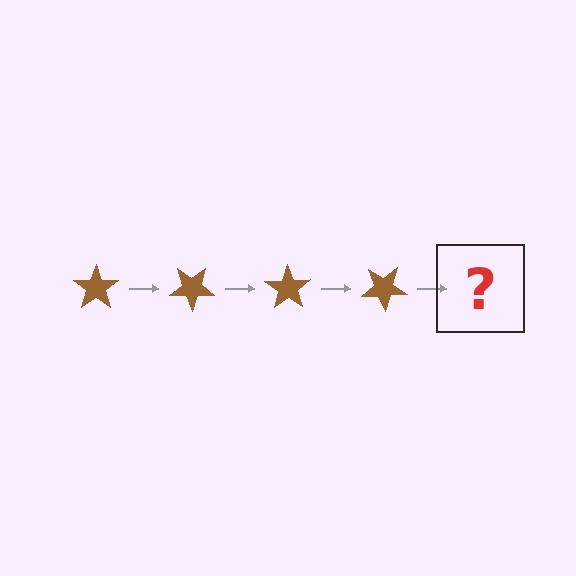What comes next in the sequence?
The next element should be a brown star rotated 140 degrees.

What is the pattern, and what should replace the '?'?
The pattern is that the star rotates 35 degrees each step. The '?' should be a brown star rotated 140 degrees.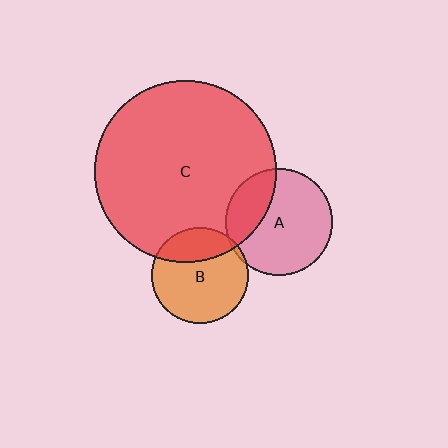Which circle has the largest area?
Circle C (red).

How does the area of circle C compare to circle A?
Approximately 2.9 times.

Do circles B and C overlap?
Yes.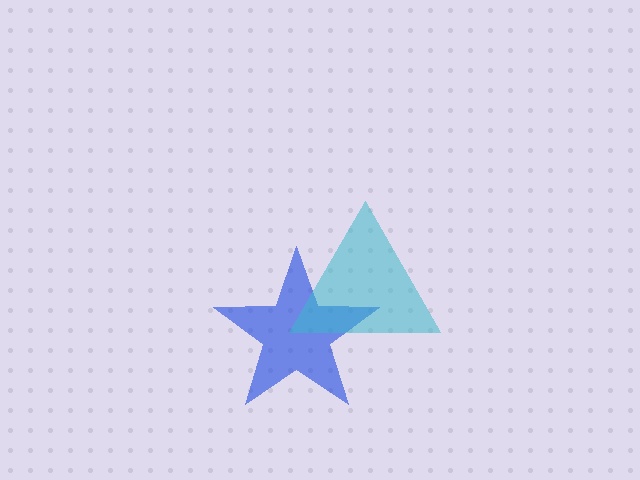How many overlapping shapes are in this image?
There are 2 overlapping shapes in the image.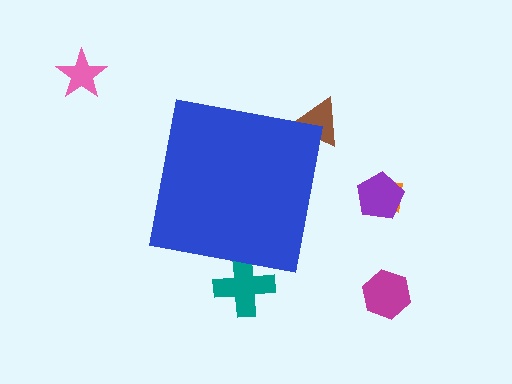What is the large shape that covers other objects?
A blue square.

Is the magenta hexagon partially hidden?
No, the magenta hexagon is fully visible.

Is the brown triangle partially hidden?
Yes, the brown triangle is partially hidden behind the blue square.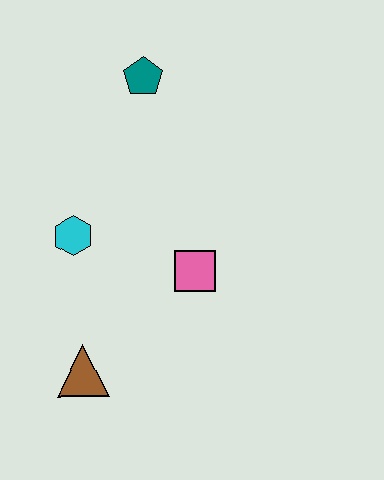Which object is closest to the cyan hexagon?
The pink square is closest to the cyan hexagon.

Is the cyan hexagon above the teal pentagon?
No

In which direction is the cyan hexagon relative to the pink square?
The cyan hexagon is to the left of the pink square.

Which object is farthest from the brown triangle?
The teal pentagon is farthest from the brown triangle.